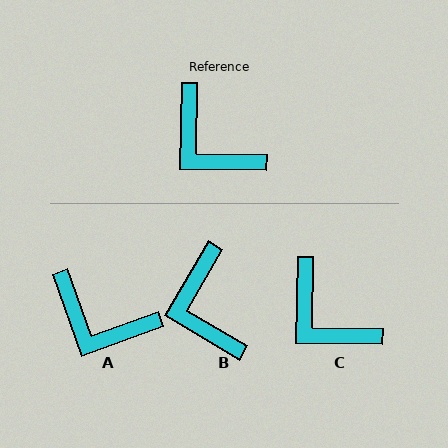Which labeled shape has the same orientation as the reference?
C.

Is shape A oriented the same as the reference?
No, it is off by about 21 degrees.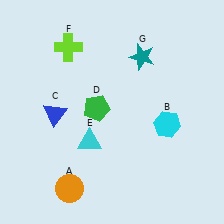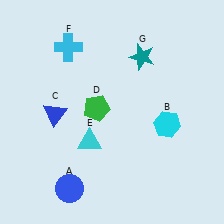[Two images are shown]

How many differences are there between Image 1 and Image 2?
There are 2 differences between the two images.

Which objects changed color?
A changed from orange to blue. F changed from lime to cyan.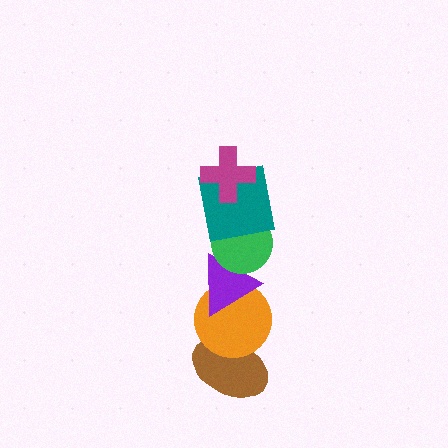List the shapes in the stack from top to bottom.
From top to bottom: the magenta cross, the teal square, the green circle, the purple triangle, the orange circle, the brown ellipse.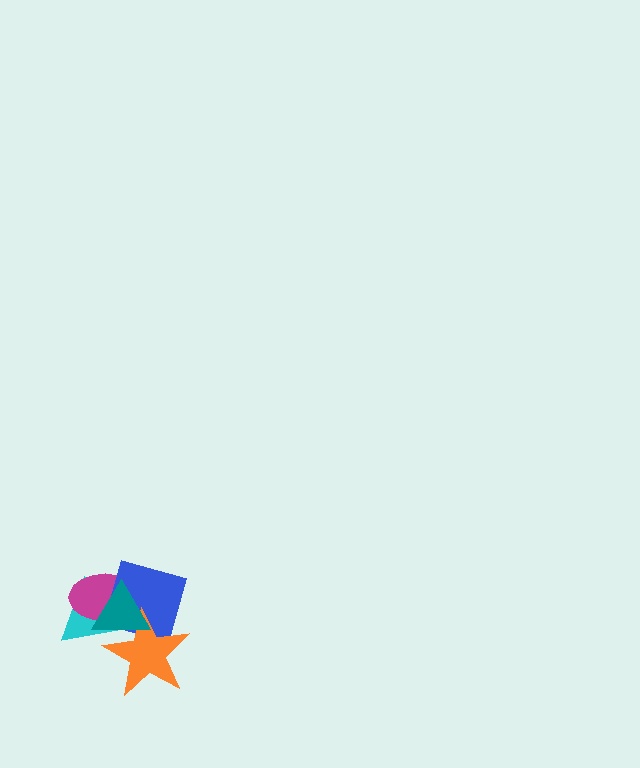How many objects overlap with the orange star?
4 objects overlap with the orange star.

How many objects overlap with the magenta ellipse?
4 objects overlap with the magenta ellipse.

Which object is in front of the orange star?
The teal triangle is in front of the orange star.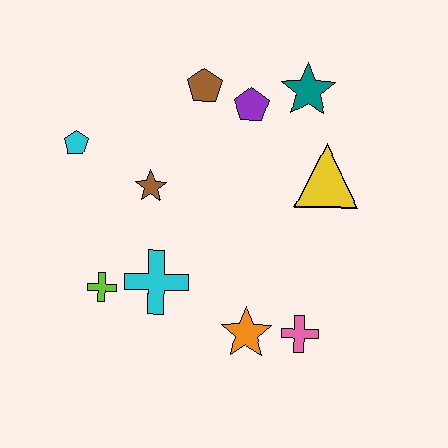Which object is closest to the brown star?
The cyan pentagon is closest to the brown star.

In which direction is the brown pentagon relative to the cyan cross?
The brown pentagon is above the cyan cross.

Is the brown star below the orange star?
No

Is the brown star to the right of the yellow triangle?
No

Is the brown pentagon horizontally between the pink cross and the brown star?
Yes